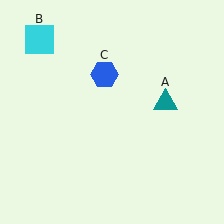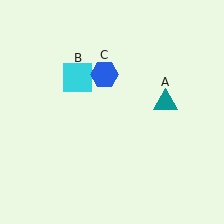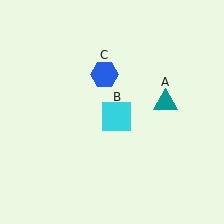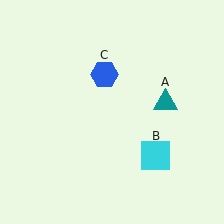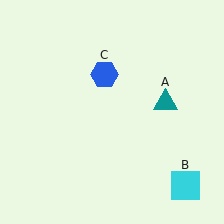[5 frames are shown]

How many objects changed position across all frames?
1 object changed position: cyan square (object B).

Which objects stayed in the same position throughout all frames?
Teal triangle (object A) and blue hexagon (object C) remained stationary.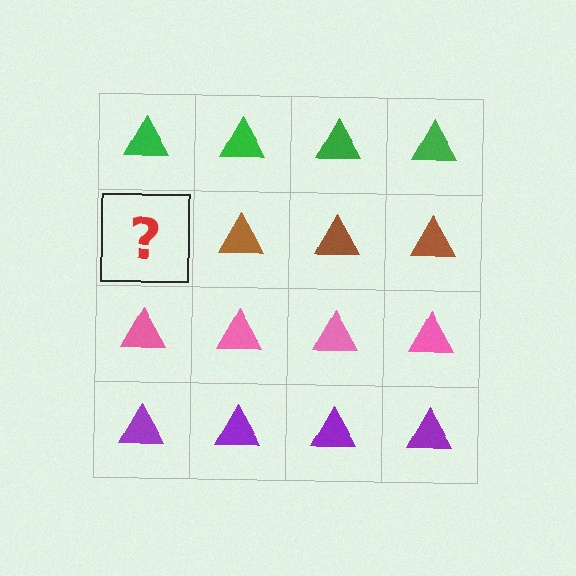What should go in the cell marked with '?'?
The missing cell should contain a brown triangle.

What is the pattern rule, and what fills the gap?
The rule is that each row has a consistent color. The gap should be filled with a brown triangle.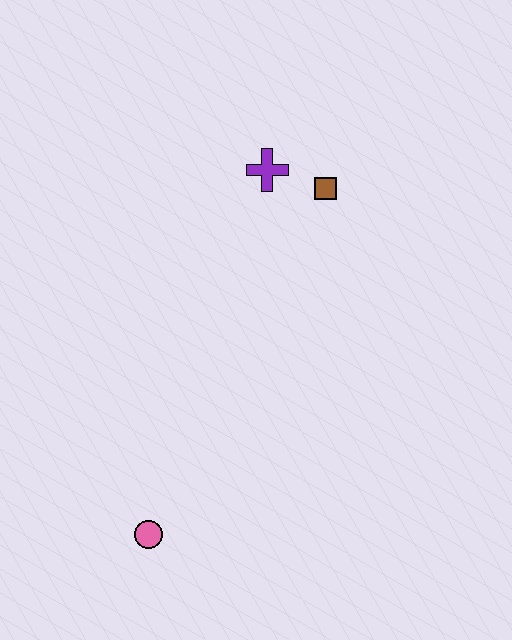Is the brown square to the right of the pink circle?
Yes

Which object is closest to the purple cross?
The brown square is closest to the purple cross.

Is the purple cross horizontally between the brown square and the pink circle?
Yes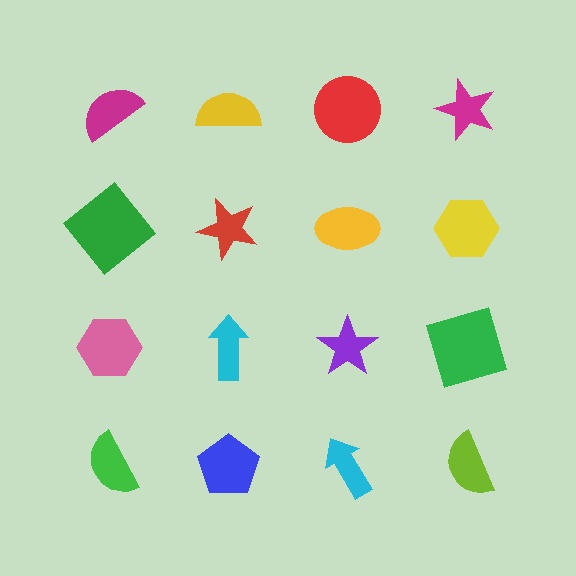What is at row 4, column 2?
A blue pentagon.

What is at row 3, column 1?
A pink hexagon.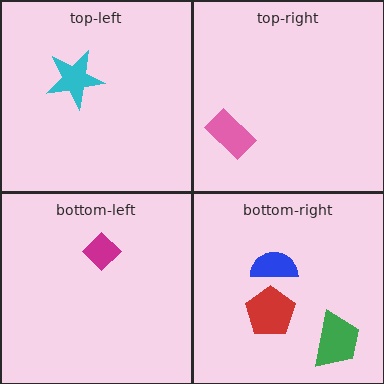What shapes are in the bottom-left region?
The magenta diamond.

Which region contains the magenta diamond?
The bottom-left region.